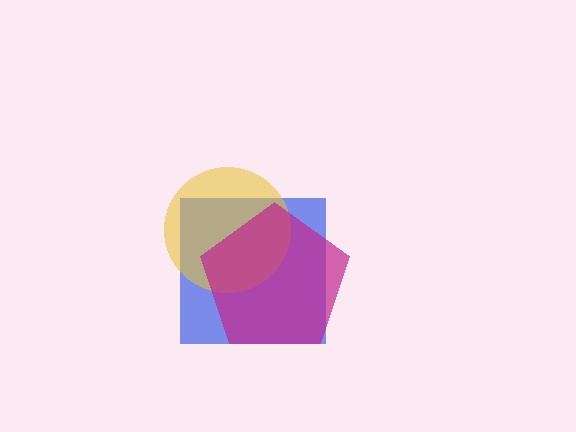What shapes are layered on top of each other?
The layered shapes are: a blue square, a yellow circle, a magenta pentagon.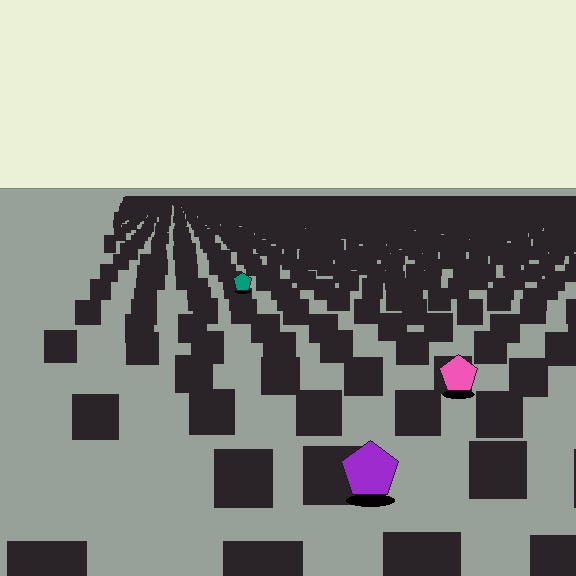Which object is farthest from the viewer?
The teal pentagon is farthest from the viewer. It appears smaller and the ground texture around it is denser.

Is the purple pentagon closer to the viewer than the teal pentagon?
Yes. The purple pentagon is closer — you can tell from the texture gradient: the ground texture is coarser near it.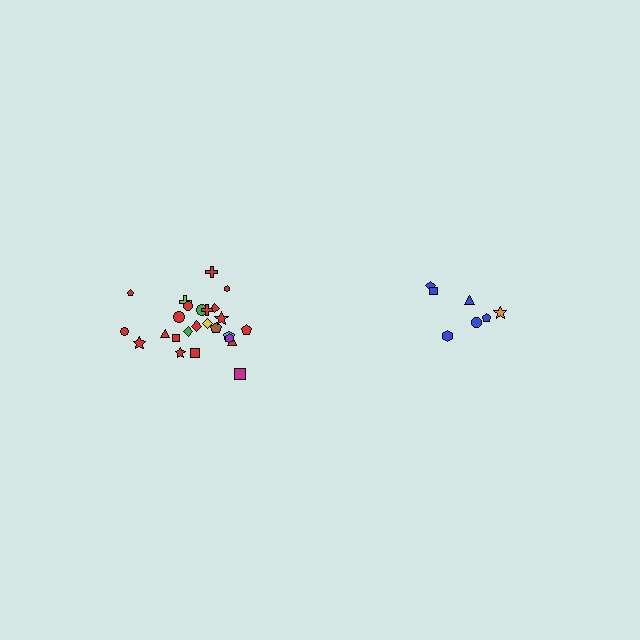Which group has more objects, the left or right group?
The left group.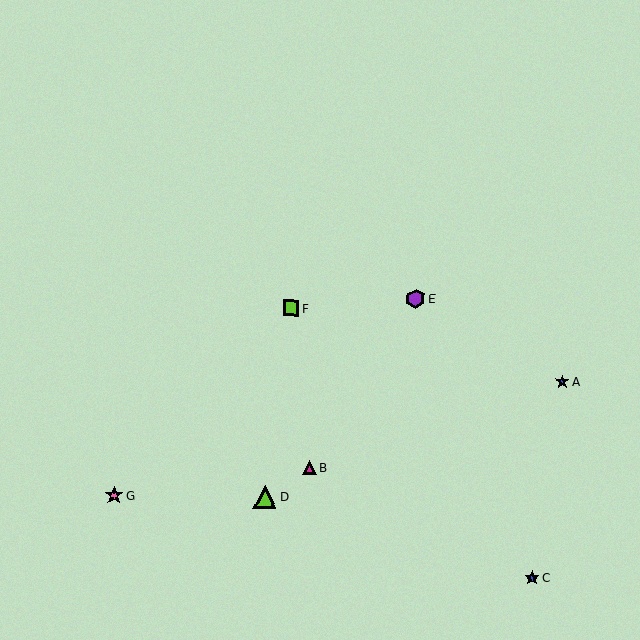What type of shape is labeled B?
Shape B is a magenta triangle.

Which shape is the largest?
The lime triangle (labeled D) is the largest.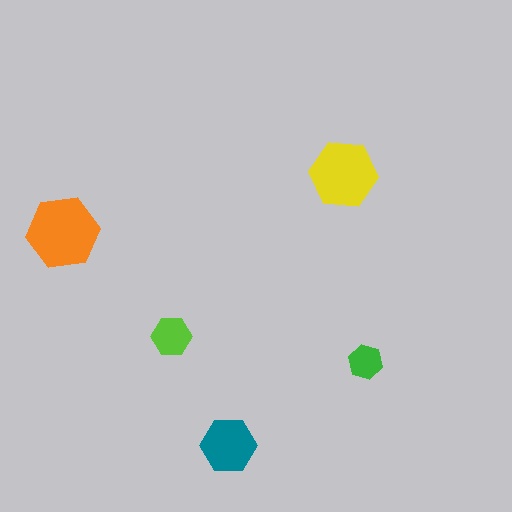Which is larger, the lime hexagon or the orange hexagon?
The orange one.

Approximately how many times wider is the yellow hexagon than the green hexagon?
About 2 times wider.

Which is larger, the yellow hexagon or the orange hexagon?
The orange one.